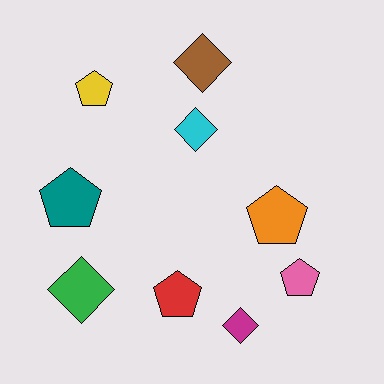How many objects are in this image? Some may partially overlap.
There are 9 objects.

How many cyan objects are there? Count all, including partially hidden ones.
There is 1 cyan object.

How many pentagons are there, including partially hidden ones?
There are 5 pentagons.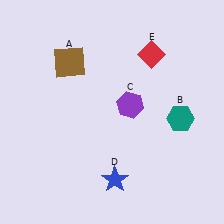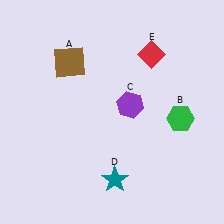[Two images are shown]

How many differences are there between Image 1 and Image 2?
There are 2 differences between the two images.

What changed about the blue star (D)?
In Image 1, D is blue. In Image 2, it changed to teal.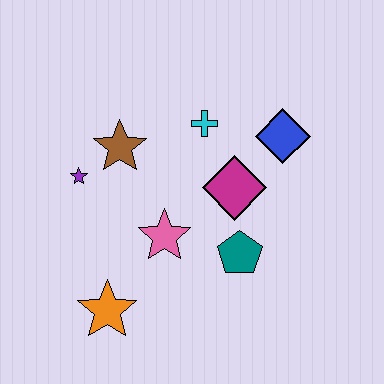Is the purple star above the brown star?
No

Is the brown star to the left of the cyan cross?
Yes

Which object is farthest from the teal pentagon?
The purple star is farthest from the teal pentagon.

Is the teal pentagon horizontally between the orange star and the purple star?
No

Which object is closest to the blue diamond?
The magenta diamond is closest to the blue diamond.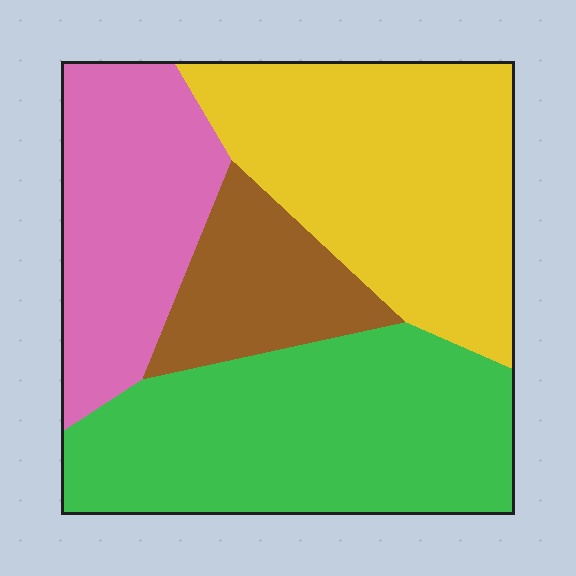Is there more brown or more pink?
Pink.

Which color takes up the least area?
Brown, at roughly 15%.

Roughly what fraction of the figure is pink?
Pink covers 21% of the figure.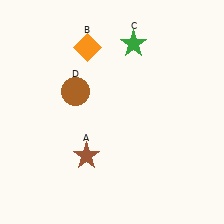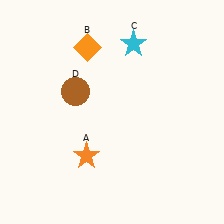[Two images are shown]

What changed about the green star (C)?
In Image 1, C is green. In Image 2, it changed to cyan.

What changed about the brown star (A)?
In Image 1, A is brown. In Image 2, it changed to orange.